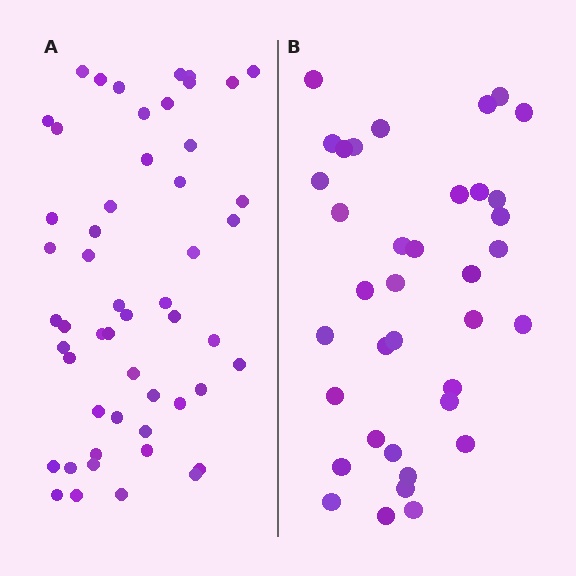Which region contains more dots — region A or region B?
Region A (the left region) has more dots.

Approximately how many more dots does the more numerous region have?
Region A has approximately 15 more dots than region B.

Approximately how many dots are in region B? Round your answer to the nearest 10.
About 40 dots. (The exact count is 37, which rounds to 40.)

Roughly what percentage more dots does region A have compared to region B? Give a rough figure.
About 40% more.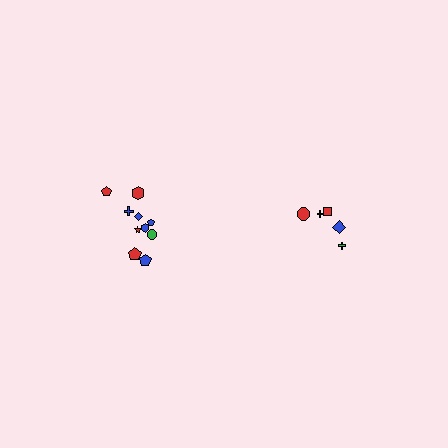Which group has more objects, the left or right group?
The left group.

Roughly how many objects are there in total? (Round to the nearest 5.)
Roughly 15 objects in total.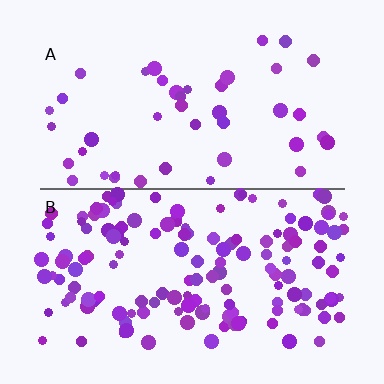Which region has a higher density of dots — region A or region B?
B (the bottom).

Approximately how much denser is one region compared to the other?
Approximately 3.4× — region B over region A.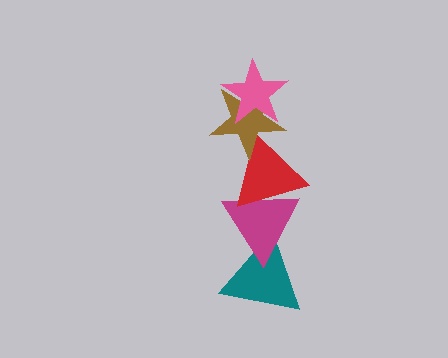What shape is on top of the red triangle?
The brown star is on top of the red triangle.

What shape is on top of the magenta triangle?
The red triangle is on top of the magenta triangle.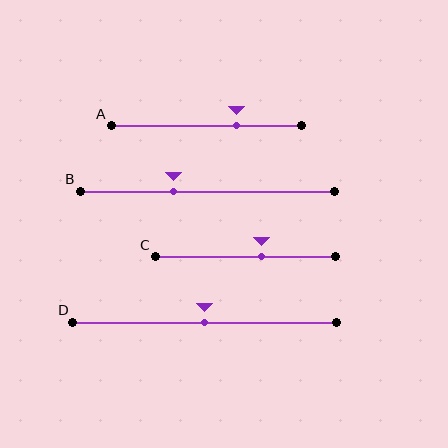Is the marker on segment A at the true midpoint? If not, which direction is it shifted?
No, the marker on segment A is shifted to the right by about 16% of the segment length.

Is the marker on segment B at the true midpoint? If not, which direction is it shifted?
No, the marker on segment B is shifted to the left by about 13% of the segment length.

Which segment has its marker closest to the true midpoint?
Segment D has its marker closest to the true midpoint.